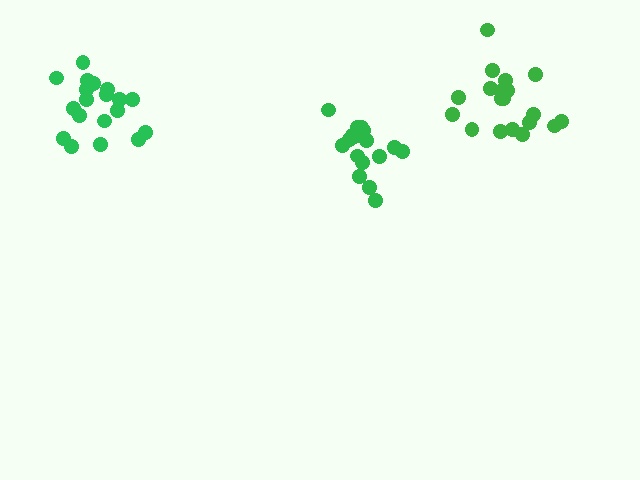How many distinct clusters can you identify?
There are 3 distinct clusters.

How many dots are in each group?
Group 1: 19 dots, Group 2: 18 dots, Group 3: 20 dots (57 total).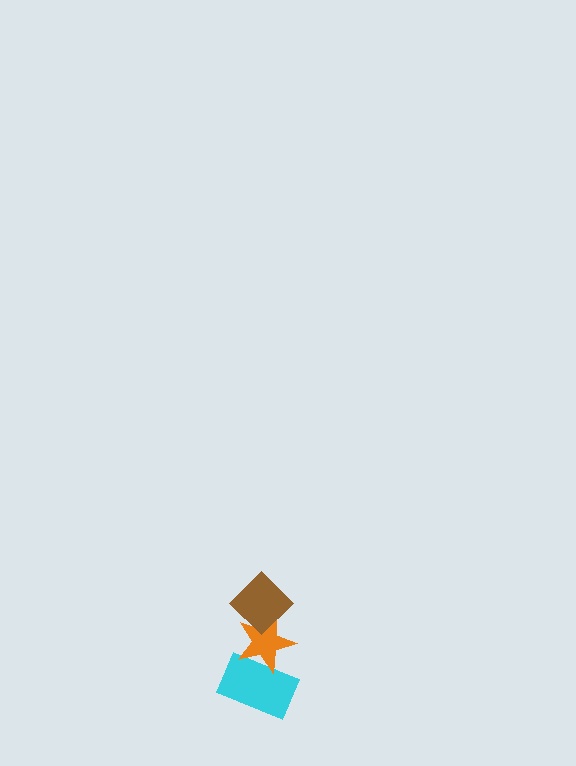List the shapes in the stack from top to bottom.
From top to bottom: the brown diamond, the orange star, the cyan rectangle.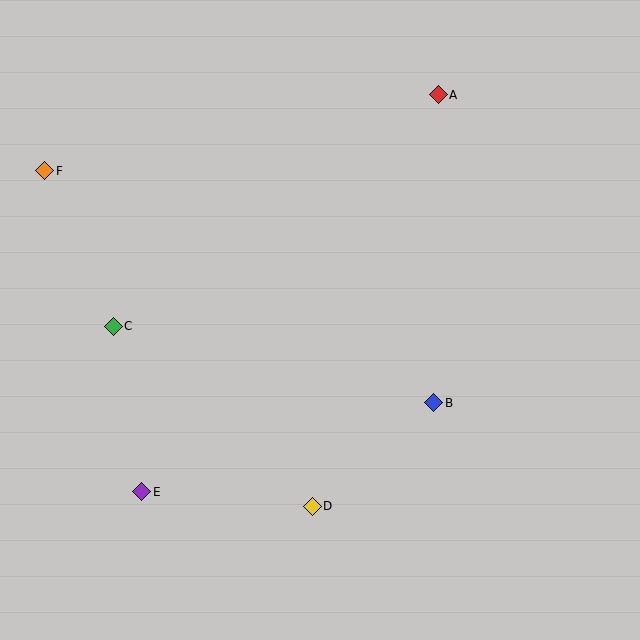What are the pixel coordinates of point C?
Point C is at (113, 326).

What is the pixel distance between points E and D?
The distance between E and D is 171 pixels.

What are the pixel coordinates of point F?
Point F is at (45, 171).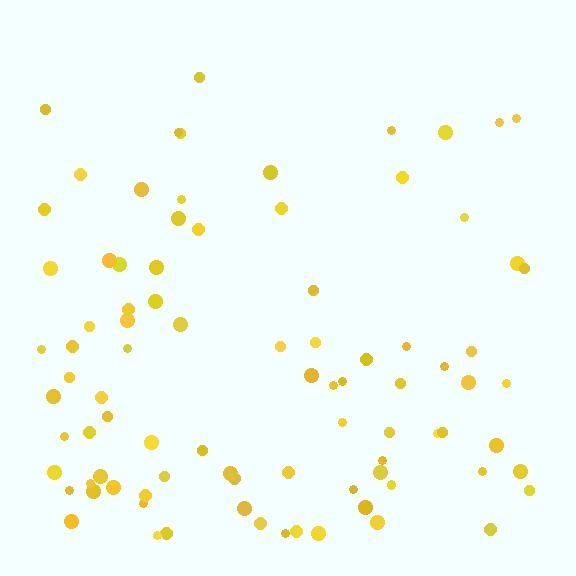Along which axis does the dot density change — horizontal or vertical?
Vertical.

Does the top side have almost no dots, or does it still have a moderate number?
Still a moderate number, just noticeably fewer than the bottom.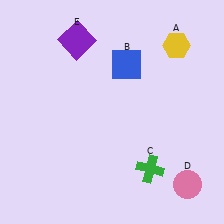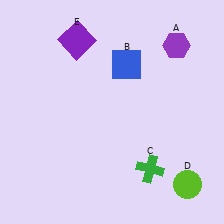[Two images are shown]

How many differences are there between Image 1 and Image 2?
There are 2 differences between the two images.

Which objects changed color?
A changed from yellow to purple. D changed from pink to lime.